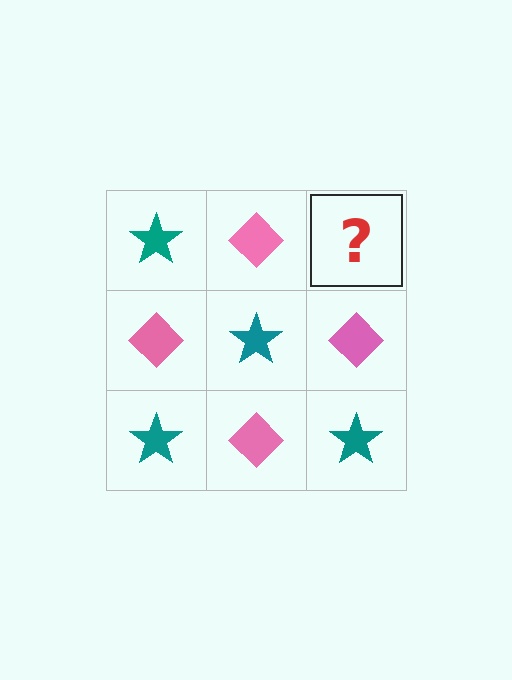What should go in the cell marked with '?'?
The missing cell should contain a teal star.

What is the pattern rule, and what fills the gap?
The rule is that it alternates teal star and pink diamond in a checkerboard pattern. The gap should be filled with a teal star.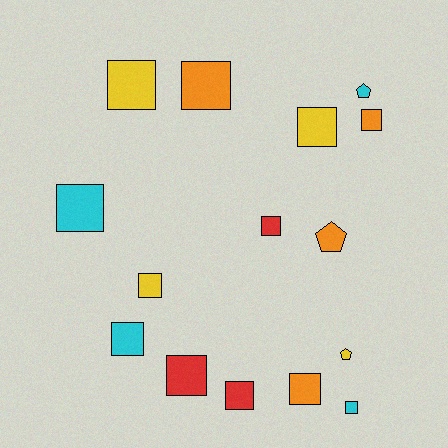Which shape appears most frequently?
Square, with 12 objects.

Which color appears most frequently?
Cyan, with 4 objects.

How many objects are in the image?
There are 15 objects.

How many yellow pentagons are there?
There is 1 yellow pentagon.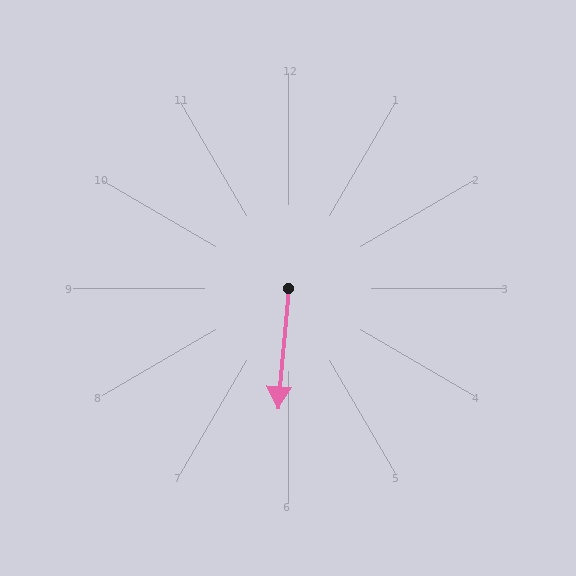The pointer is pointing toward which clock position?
Roughly 6 o'clock.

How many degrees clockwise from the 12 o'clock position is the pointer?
Approximately 185 degrees.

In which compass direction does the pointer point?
South.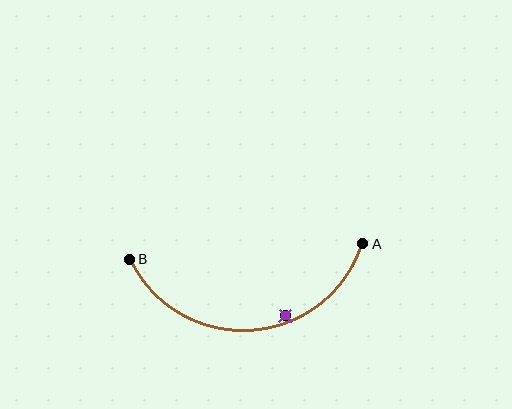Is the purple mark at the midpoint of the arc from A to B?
No — the purple mark does not lie on the arc at all. It sits slightly inside the curve.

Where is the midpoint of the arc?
The arc midpoint is the point on the curve farthest from the straight line joining A and B. It sits below that line.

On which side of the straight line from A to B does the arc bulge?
The arc bulges below the straight line connecting A and B.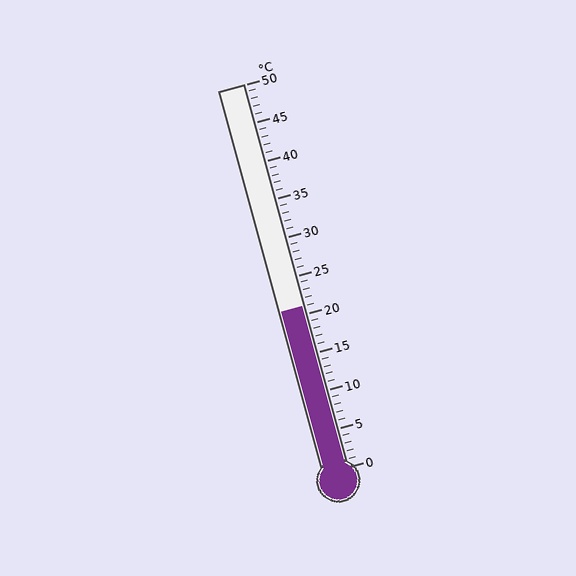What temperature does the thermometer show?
The thermometer shows approximately 21°C.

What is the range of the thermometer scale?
The thermometer scale ranges from 0°C to 50°C.